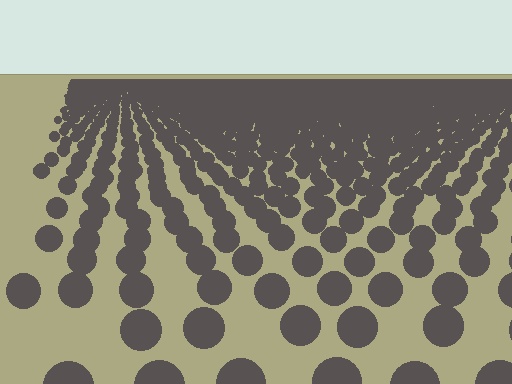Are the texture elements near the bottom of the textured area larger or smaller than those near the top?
Larger. Near the bottom, elements are closer to the viewer and appear at a bigger on-screen size.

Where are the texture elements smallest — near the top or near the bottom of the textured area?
Near the top.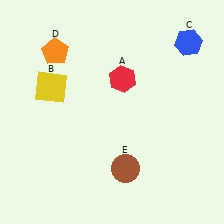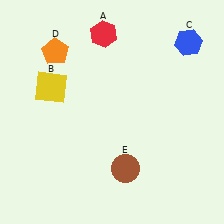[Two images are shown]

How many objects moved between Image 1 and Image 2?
1 object moved between the two images.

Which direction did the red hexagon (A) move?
The red hexagon (A) moved up.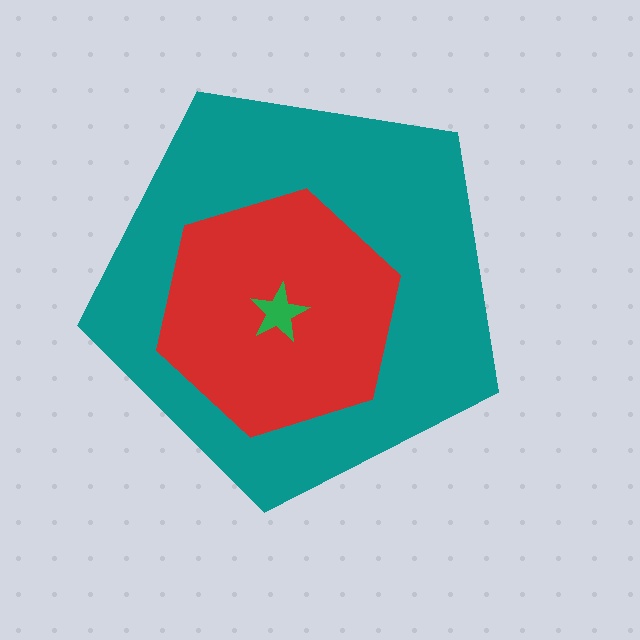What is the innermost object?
The green star.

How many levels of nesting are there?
3.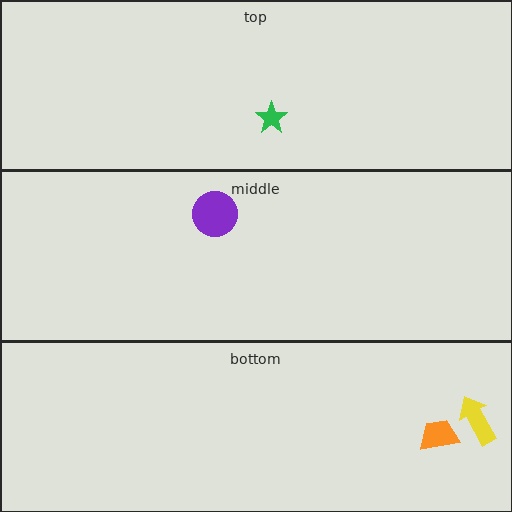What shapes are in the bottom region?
The yellow arrow, the orange trapezoid.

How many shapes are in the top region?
1.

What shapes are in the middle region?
The purple circle.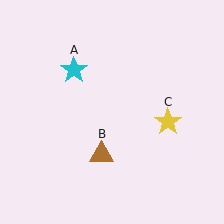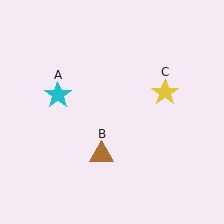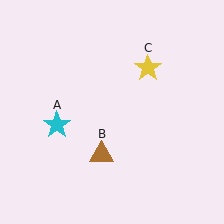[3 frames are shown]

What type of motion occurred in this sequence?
The cyan star (object A), yellow star (object C) rotated counterclockwise around the center of the scene.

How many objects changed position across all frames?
2 objects changed position: cyan star (object A), yellow star (object C).